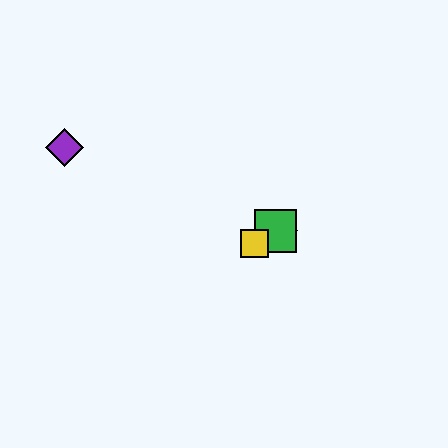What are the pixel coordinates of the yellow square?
The yellow square is at (255, 243).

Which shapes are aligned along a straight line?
The red diamond, the blue diamond, the green square, the yellow square are aligned along a straight line.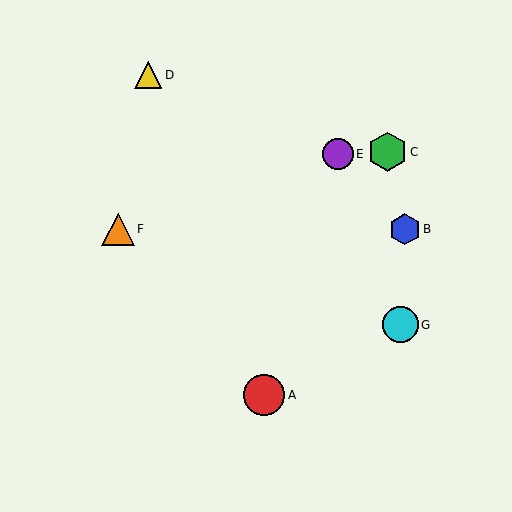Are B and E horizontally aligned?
No, B is at y≈229 and E is at y≈154.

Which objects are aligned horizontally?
Objects B, F are aligned horizontally.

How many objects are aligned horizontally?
2 objects (B, F) are aligned horizontally.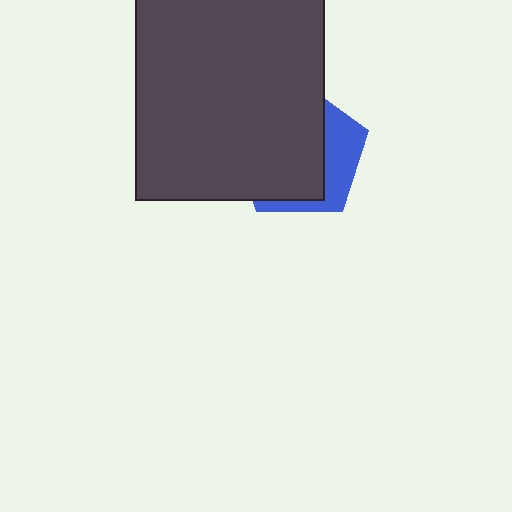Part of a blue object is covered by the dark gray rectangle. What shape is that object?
It is a pentagon.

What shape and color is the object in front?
The object in front is a dark gray rectangle.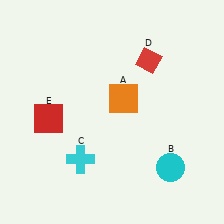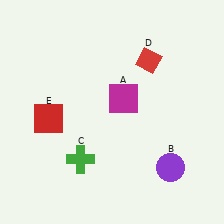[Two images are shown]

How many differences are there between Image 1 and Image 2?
There are 3 differences between the two images.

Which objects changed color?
A changed from orange to magenta. B changed from cyan to purple. C changed from cyan to green.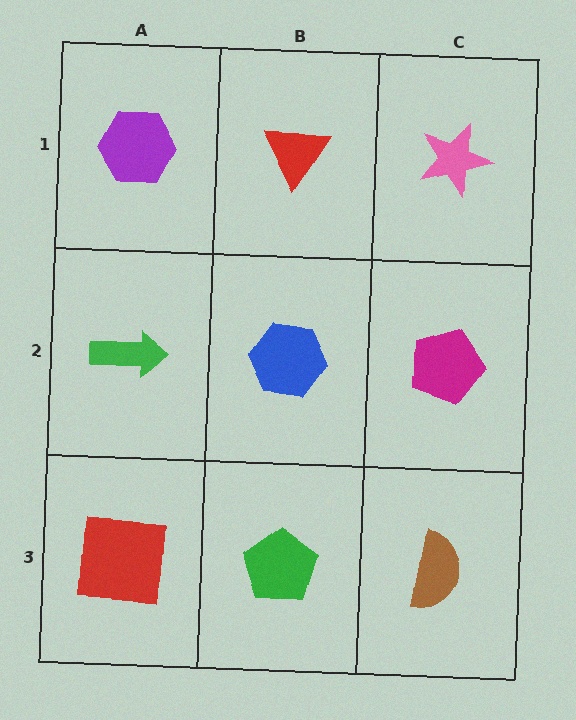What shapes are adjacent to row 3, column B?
A blue hexagon (row 2, column B), a red square (row 3, column A), a brown semicircle (row 3, column C).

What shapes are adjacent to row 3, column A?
A green arrow (row 2, column A), a green pentagon (row 3, column B).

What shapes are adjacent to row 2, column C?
A pink star (row 1, column C), a brown semicircle (row 3, column C), a blue hexagon (row 2, column B).